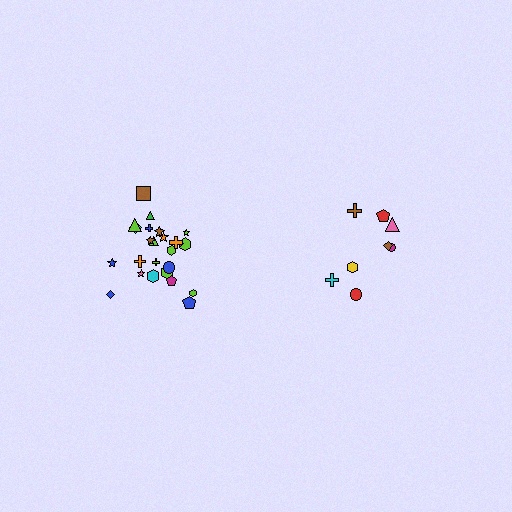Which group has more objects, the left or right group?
The left group.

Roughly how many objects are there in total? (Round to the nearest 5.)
Roughly 35 objects in total.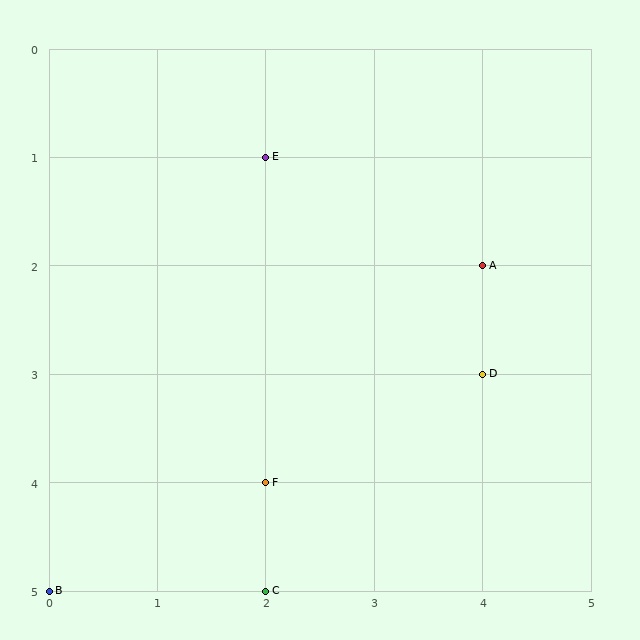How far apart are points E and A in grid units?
Points E and A are 2 columns and 1 row apart (about 2.2 grid units diagonally).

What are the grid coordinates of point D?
Point D is at grid coordinates (4, 3).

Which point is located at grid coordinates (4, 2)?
Point A is at (4, 2).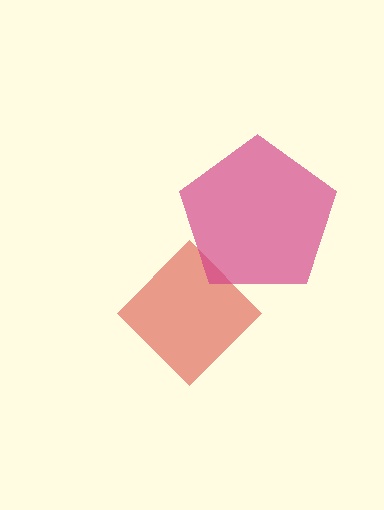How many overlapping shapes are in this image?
There are 2 overlapping shapes in the image.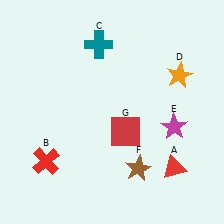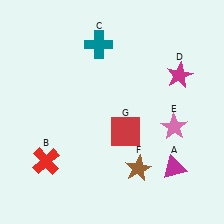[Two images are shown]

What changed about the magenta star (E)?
In Image 1, E is magenta. In Image 2, it changed to pink.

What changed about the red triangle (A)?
In Image 1, A is red. In Image 2, it changed to magenta.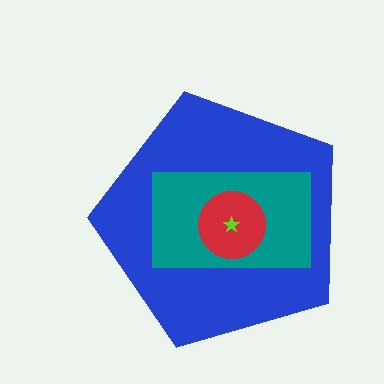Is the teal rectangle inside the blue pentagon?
Yes.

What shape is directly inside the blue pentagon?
The teal rectangle.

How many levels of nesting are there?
4.